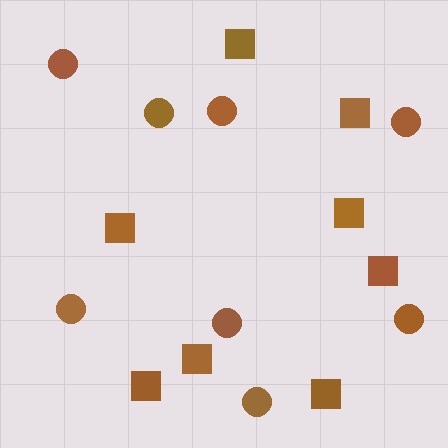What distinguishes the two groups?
There are 2 groups: one group of squares (8) and one group of circles (8).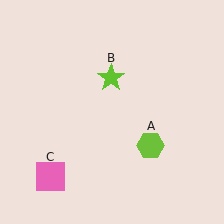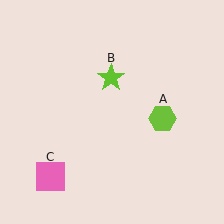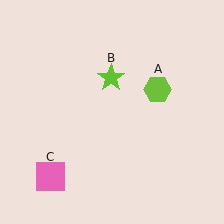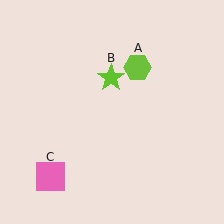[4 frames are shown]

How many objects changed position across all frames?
1 object changed position: lime hexagon (object A).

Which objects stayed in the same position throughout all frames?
Lime star (object B) and pink square (object C) remained stationary.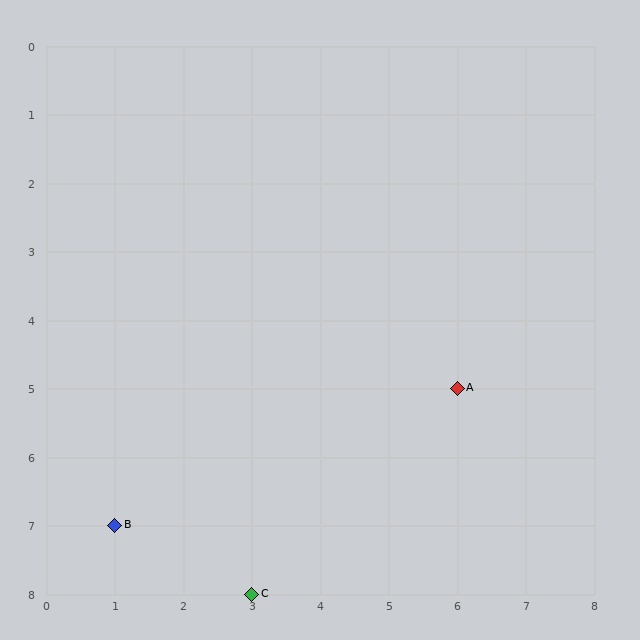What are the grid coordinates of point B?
Point B is at grid coordinates (1, 7).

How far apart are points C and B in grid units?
Points C and B are 2 columns and 1 row apart (about 2.2 grid units diagonally).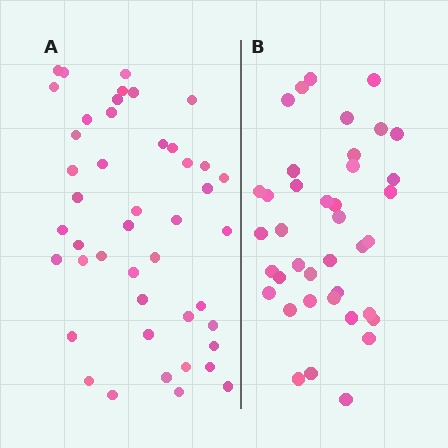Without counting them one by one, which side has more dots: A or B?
Region A (the left region) has more dots.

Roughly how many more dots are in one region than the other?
Region A has about 6 more dots than region B.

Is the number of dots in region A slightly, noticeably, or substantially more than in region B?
Region A has only slightly more — the two regions are fairly close. The ratio is roughly 1.2 to 1.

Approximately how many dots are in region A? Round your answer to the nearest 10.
About 40 dots. (The exact count is 45, which rounds to 40.)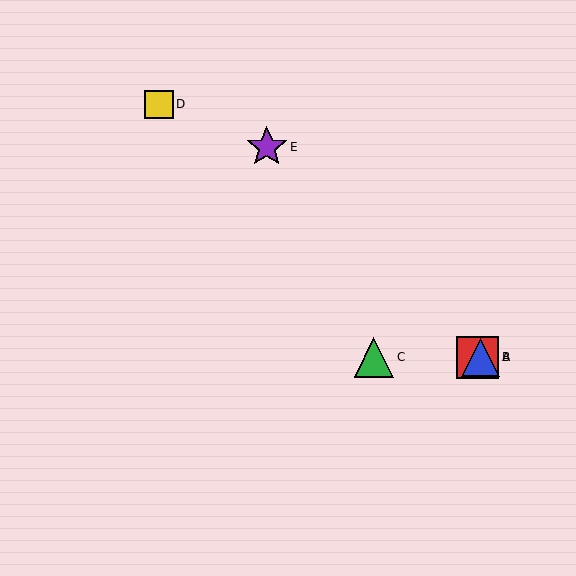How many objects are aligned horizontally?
3 objects (A, B, C) are aligned horizontally.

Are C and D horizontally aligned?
No, C is at y≈357 and D is at y≈104.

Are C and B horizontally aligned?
Yes, both are at y≈357.